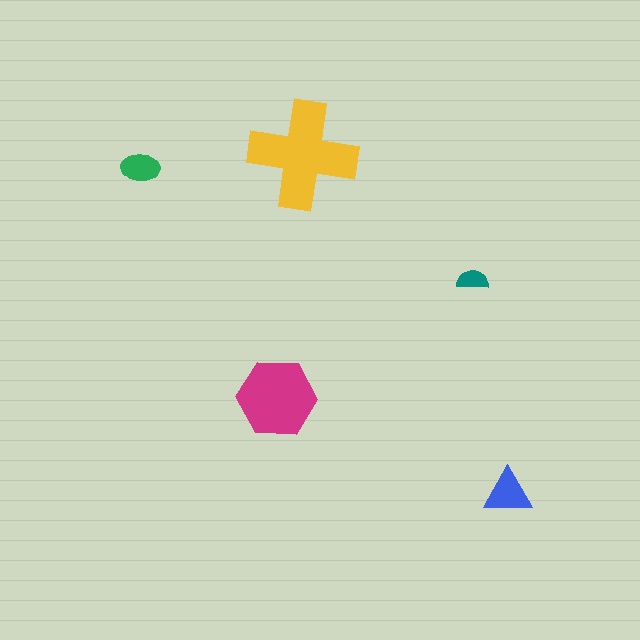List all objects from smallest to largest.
The teal semicircle, the green ellipse, the blue triangle, the magenta hexagon, the yellow cross.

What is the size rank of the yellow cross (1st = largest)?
1st.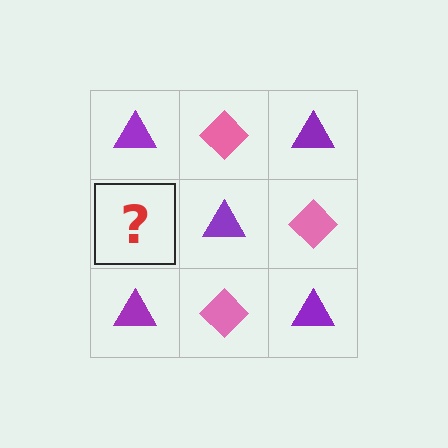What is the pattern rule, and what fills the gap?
The rule is that it alternates purple triangle and pink diamond in a checkerboard pattern. The gap should be filled with a pink diamond.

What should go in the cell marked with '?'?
The missing cell should contain a pink diamond.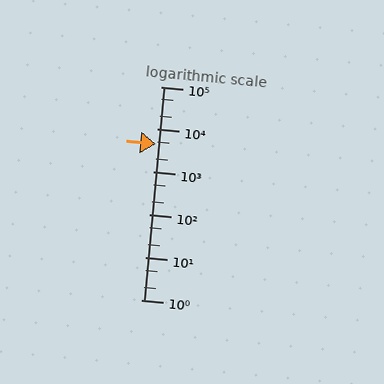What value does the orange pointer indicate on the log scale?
The pointer indicates approximately 4600.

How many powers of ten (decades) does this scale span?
The scale spans 5 decades, from 1 to 100000.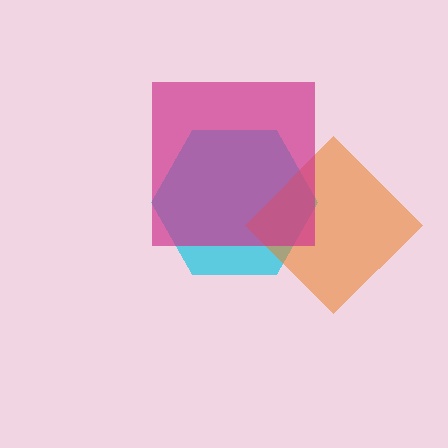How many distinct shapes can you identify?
There are 3 distinct shapes: a cyan hexagon, an orange diamond, a magenta square.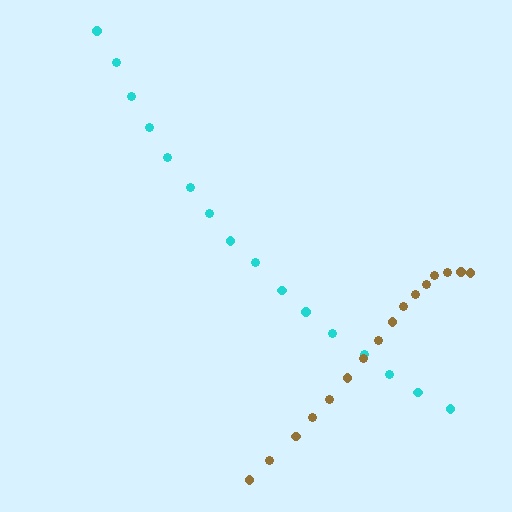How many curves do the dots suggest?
There are 2 distinct paths.